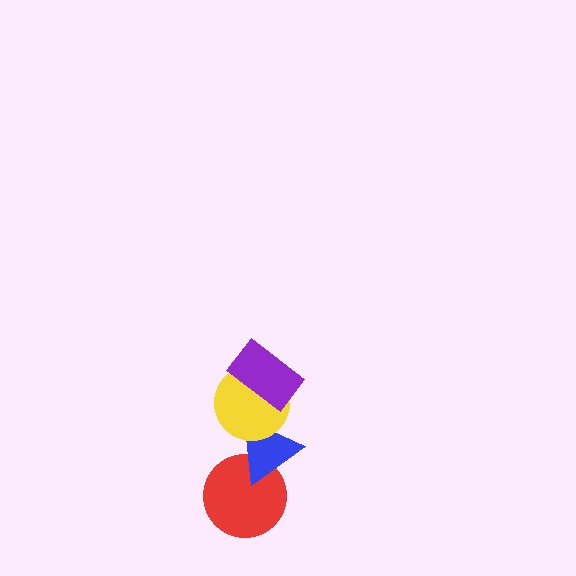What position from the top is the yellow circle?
The yellow circle is 2nd from the top.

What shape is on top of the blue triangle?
The yellow circle is on top of the blue triangle.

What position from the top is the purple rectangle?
The purple rectangle is 1st from the top.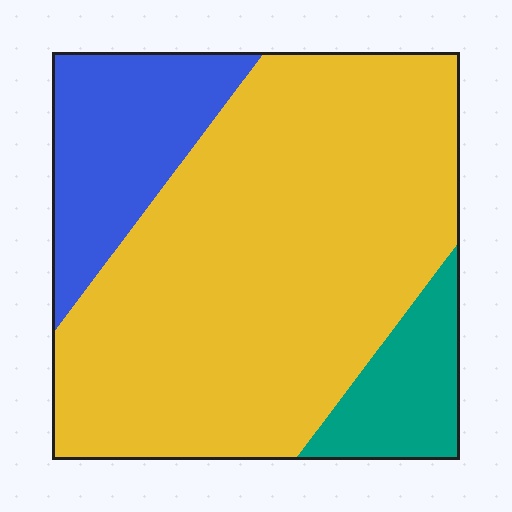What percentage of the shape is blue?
Blue covers 18% of the shape.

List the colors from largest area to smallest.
From largest to smallest: yellow, blue, teal.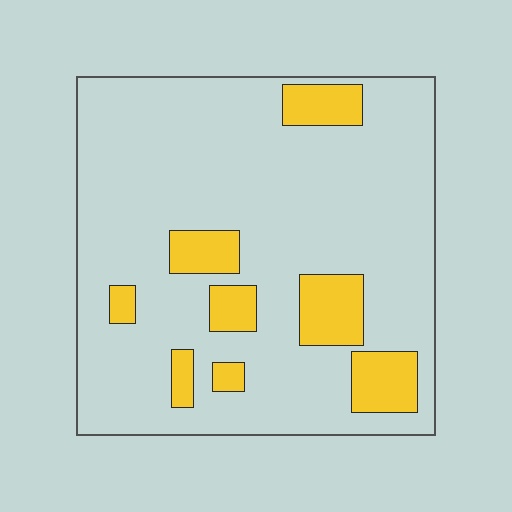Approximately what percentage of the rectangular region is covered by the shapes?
Approximately 15%.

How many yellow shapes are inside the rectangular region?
8.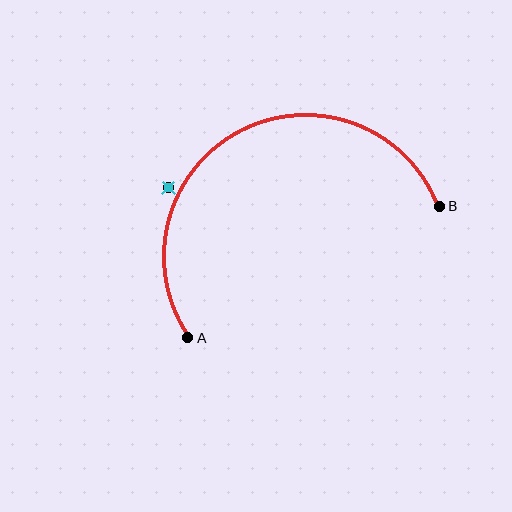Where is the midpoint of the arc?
The arc midpoint is the point on the curve farthest from the straight line joining A and B. It sits above that line.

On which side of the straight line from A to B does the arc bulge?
The arc bulges above the straight line connecting A and B.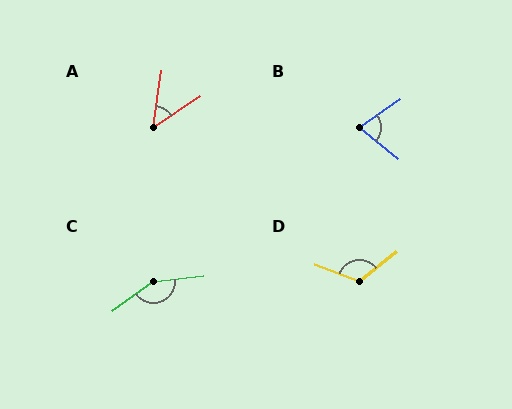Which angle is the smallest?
A, at approximately 48 degrees.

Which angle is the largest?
C, at approximately 151 degrees.